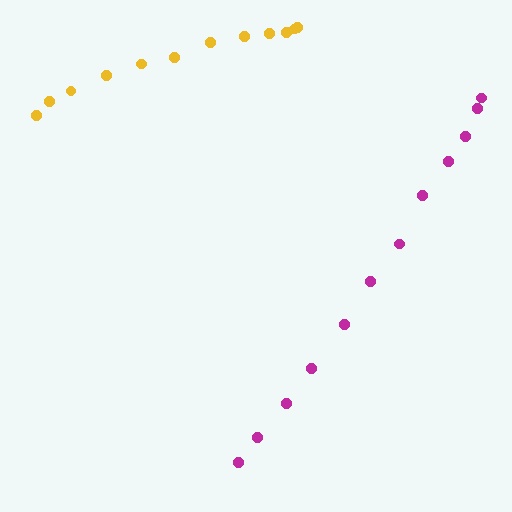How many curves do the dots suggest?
There are 2 distinct paths.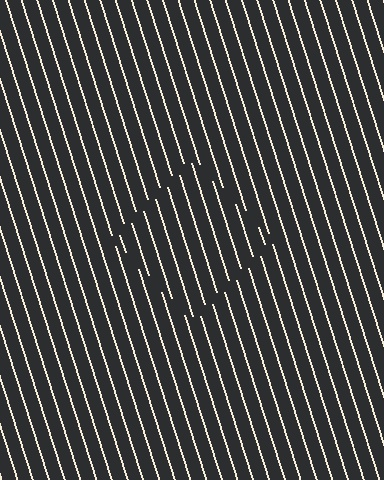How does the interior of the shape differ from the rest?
The interior of the shape contains the same grating, shifted by half a period — the contour is defined by the phase discontinuity where line-ends from the inner and outer gratings abut.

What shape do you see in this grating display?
An illusory square. The interior of the shape contains the same grating, shifted by half a period — the contour is defined by the phase discontinuity where line-ends from the inner and outer gratings abut.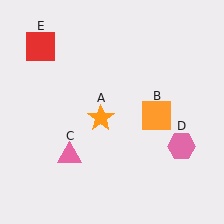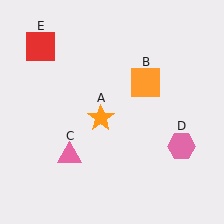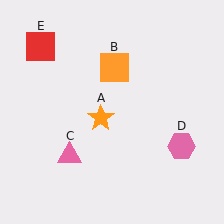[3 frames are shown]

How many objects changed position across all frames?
1 object changed position: orange square (object B).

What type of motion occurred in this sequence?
The orange square (object B) rotated counterclockwise around the center of the scene.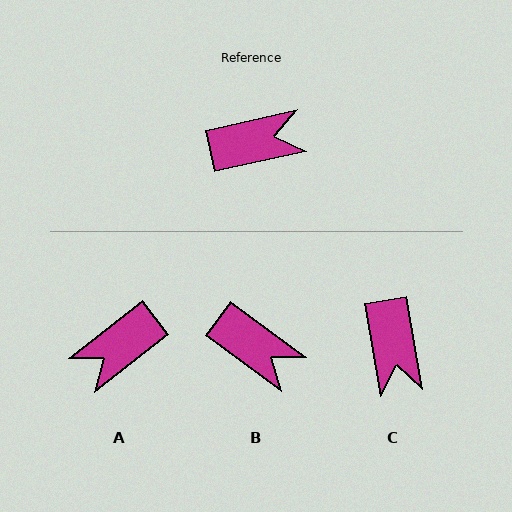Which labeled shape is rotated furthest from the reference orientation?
A, about 155 degrees away.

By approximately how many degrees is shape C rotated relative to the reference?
Approximately 93 degrees clockwise.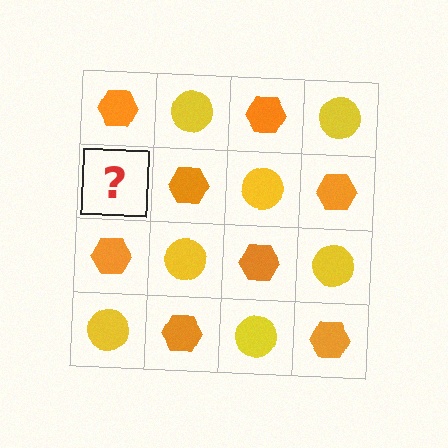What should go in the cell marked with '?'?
The missing cell should contain a yellow circle.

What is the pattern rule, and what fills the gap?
The rule is that it alternates orange hexagon and yellow circle in a checkerboard pattern. The gap should be filled with a yellow circle.